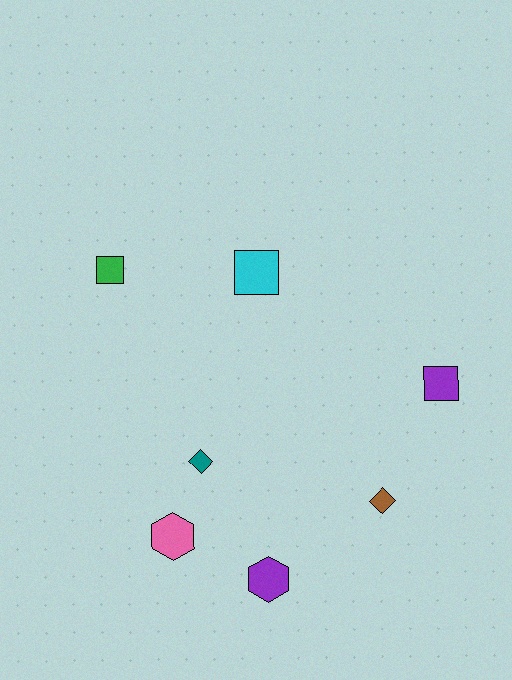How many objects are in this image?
There are 7 objects.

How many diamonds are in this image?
There are 2 diamonds.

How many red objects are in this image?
There are no red objects.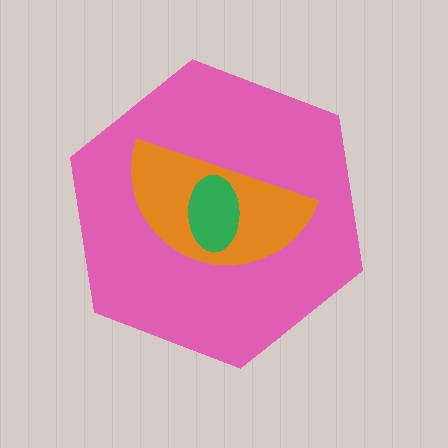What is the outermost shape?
The pink hexagon.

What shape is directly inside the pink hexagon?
The orange semicircle.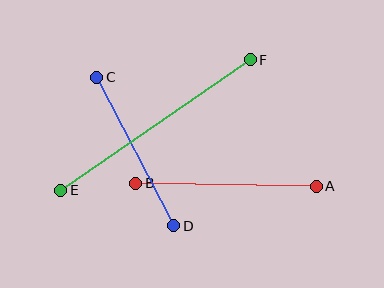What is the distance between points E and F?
The distance is approximately 230 pixels.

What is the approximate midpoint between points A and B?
The midpoint is at approximately (226, 185) pixels.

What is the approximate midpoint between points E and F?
The midpoint is at approximately (155, 125) pixels.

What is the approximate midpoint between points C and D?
The midpoint is at approximately (135, 152) pixels.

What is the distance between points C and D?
The distance is approximately 167 pixels.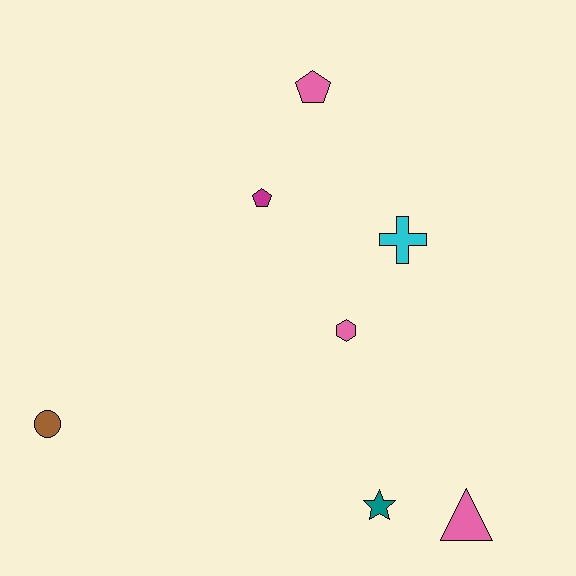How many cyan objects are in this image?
There is 1 cyan object.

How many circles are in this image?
There is 1 circle.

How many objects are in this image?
There are 7 objects.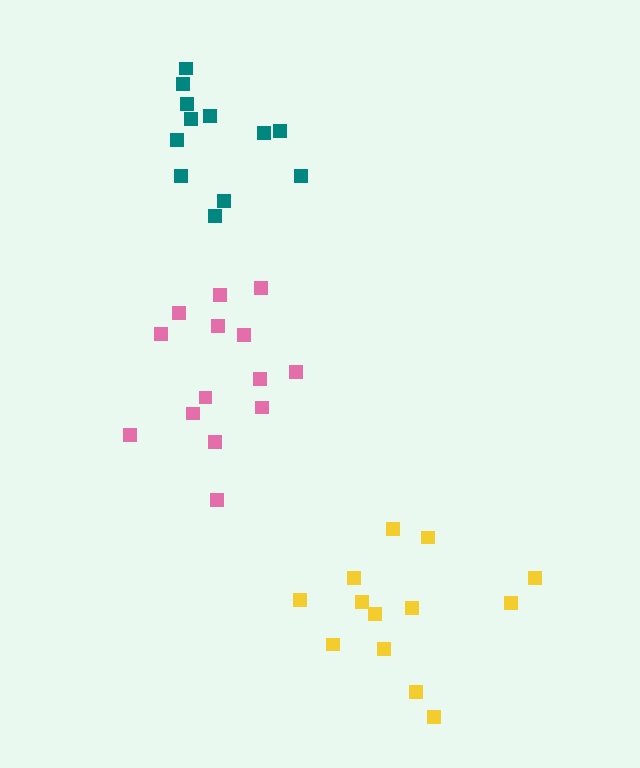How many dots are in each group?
Group 1: 14 dots, Group 2: 13 dots, Group 3: 12 dots (39 total).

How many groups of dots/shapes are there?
There are 3 groups.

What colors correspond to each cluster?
The clusters are colored: pink, yellow, teal.